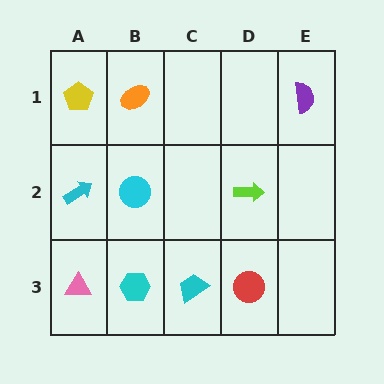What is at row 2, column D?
A lime arrow.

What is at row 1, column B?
An orange ellipse.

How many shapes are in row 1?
3 shapes.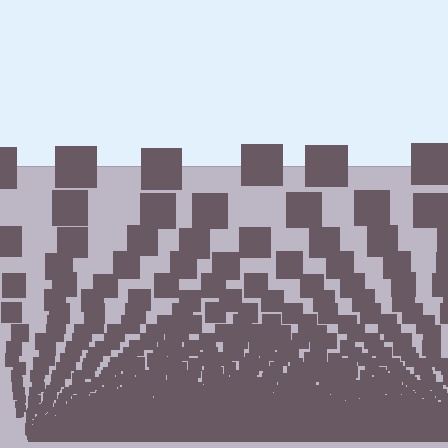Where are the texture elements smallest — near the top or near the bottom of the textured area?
Near the bottom.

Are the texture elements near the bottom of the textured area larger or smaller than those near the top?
Smaller. The gradient is inverted — elements near the bottom are smaller and denser.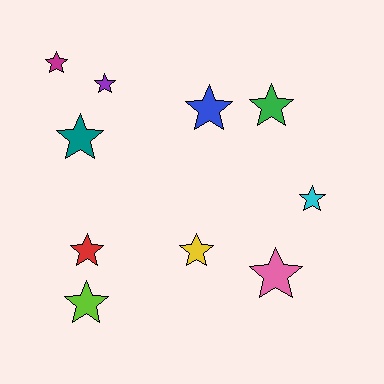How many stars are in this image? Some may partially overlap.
There are 10 stars.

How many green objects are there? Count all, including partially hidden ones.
There is 1 green object.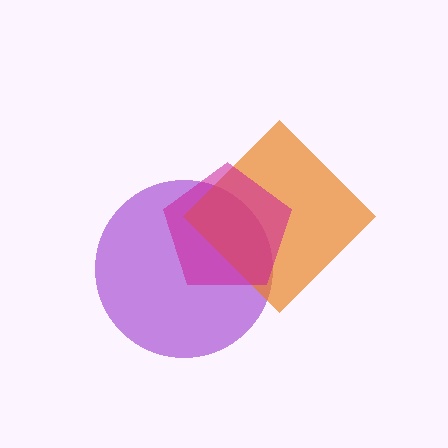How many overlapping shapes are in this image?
There are 3 overlapping shapes in the image.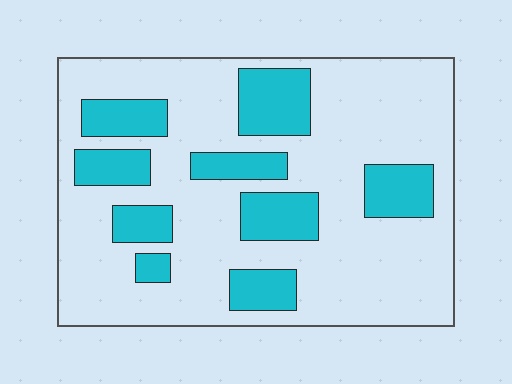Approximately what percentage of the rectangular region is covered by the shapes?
Approximately 25%.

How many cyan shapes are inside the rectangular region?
9.